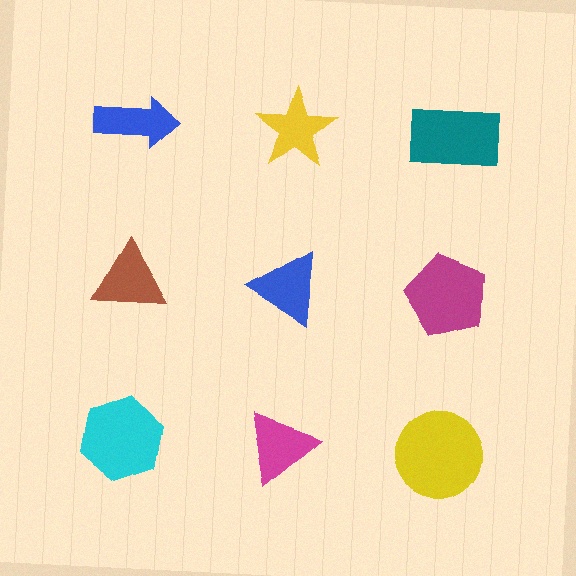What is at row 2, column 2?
A blue triangle.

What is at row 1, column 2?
A yellow star.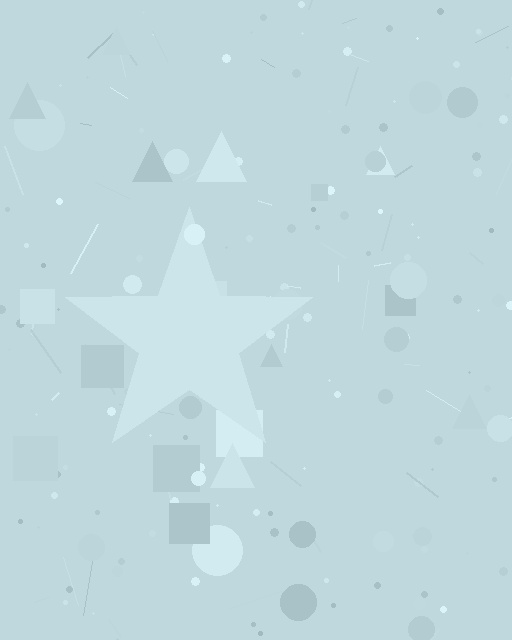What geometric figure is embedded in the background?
A star is embedded in the background.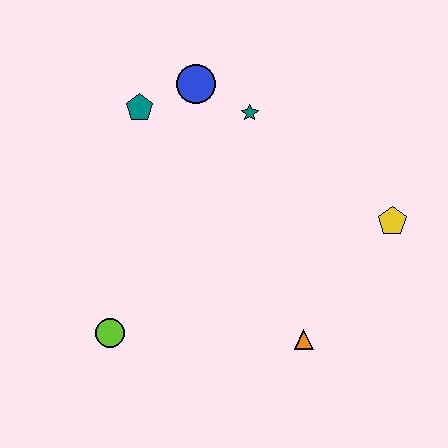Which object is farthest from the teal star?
The lime circle is farthest from the teal star.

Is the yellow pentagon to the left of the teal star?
No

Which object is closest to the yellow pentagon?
The orange triangle is closest to the yellow pentagon.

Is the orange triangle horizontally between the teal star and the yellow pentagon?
Yes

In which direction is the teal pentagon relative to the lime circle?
The teal pentagon is above the lime circle.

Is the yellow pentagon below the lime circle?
No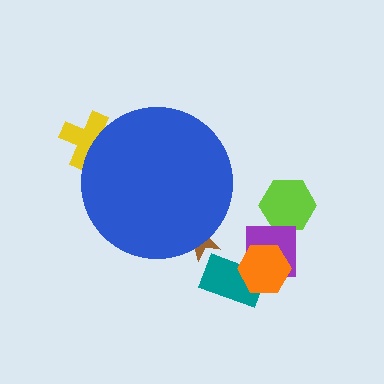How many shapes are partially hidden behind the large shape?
2 shapes are partially hidden.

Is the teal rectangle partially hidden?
No, the teal rectangle is fully visible.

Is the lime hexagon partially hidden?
No, the lime hexagon is fully visible.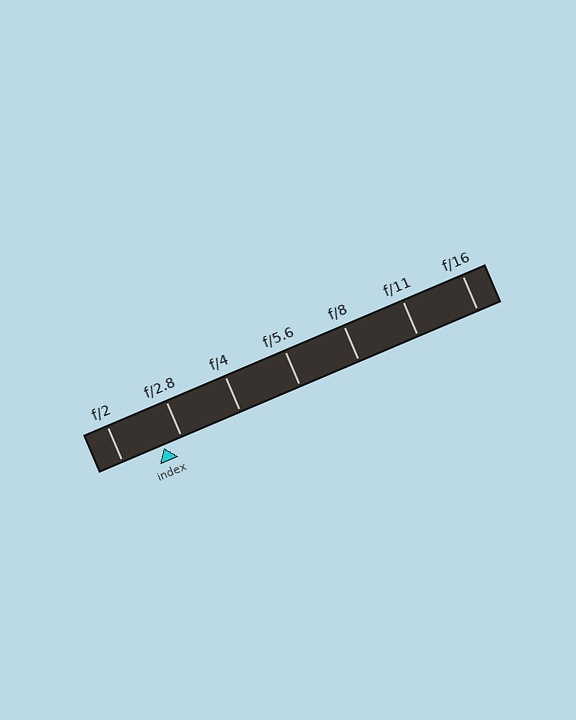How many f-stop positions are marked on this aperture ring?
There are 7 f-stop positions marked.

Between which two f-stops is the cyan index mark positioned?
The index mark is between f/2 and f/2.8.